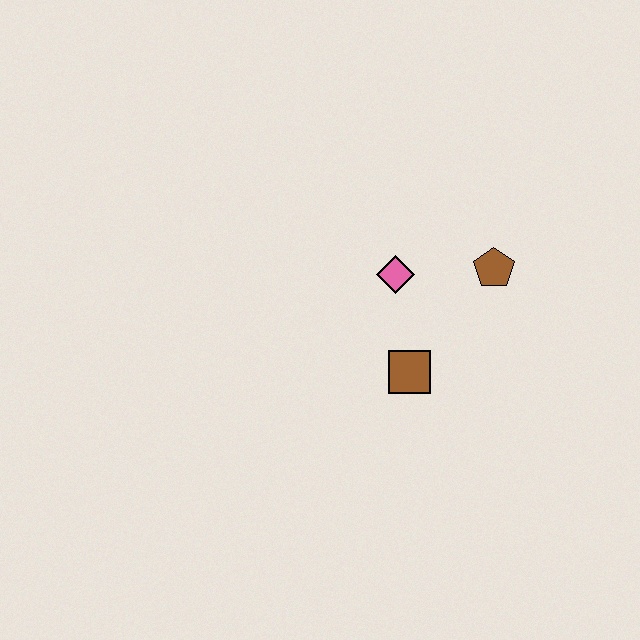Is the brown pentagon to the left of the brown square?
No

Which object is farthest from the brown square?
The brown pentagon is farthest from the brown square.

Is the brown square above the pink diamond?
No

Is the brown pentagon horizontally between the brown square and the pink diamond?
No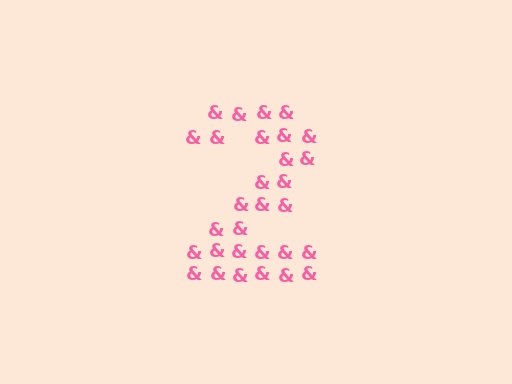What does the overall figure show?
The overall figure shows the digit 2.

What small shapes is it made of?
It is made of small ampersands.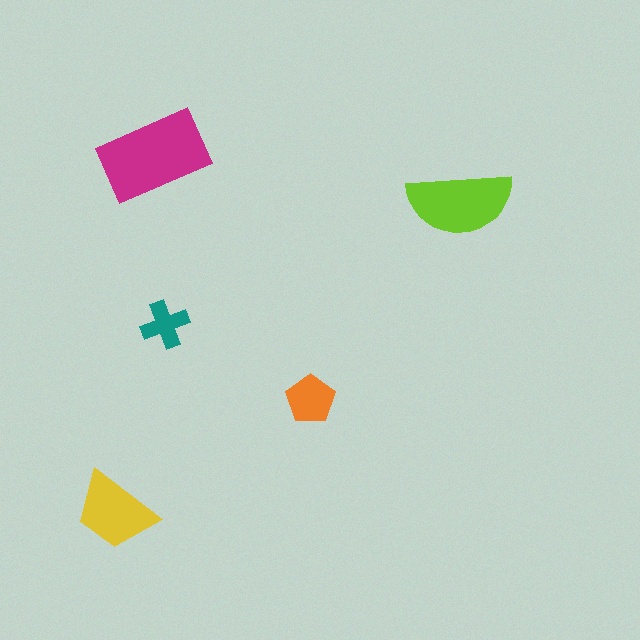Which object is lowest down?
The yellow trapezoid is bottommost.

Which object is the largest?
The magenta rectangle.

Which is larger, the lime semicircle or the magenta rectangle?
The magenta rectangle.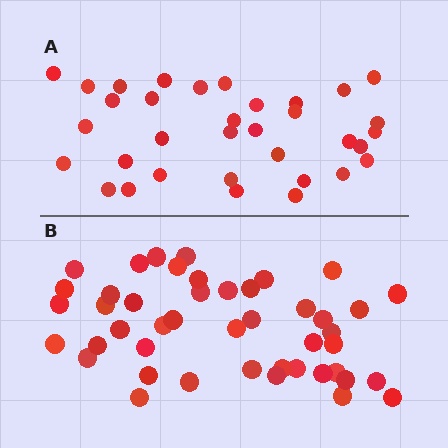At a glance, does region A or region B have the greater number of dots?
Region B (the bottom region) has more dots.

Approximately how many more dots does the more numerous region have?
Region B has roughly 12 or so more dots than region A.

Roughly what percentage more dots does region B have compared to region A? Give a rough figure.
About 30% more.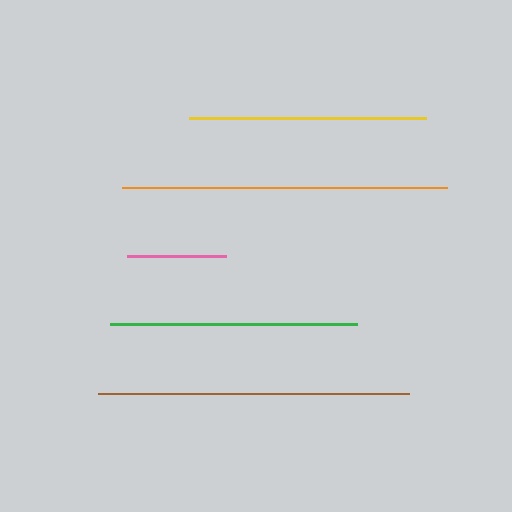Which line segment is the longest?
The orange line is the longest at approximately 325 pixels.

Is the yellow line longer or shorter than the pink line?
The yellow line is longer than the pink line.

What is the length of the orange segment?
The orange segment is approximately 325 pixels long.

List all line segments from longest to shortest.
From longest to shortest: orange, brown, green, yellow, pink.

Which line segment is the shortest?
The pink line is the shortest at approximately 99 pixels.